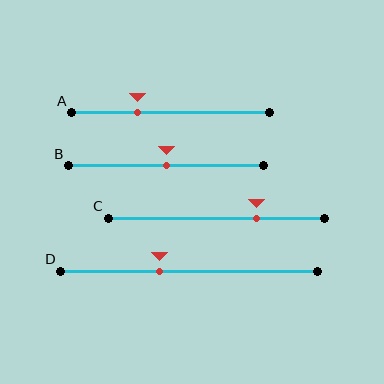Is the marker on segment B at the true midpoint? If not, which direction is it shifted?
Yes, the marker on segment B is at the true midpoint.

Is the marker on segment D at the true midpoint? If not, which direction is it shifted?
No, the marker on segment D is shifted to the left by about 11% of the segment length.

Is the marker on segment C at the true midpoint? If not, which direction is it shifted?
No, the marker on segment C is shifted to the right by about 19% of the segment length.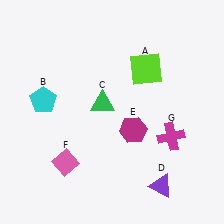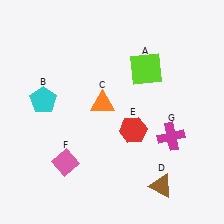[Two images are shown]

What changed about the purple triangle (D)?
In Image 1, D is purple. In Image 2, it changed to brown.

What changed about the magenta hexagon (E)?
In Image 1, E is magenta. In Image 2, it changed to red.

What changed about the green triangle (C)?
In Image 1, C is green. In Image 2, it changed to orange.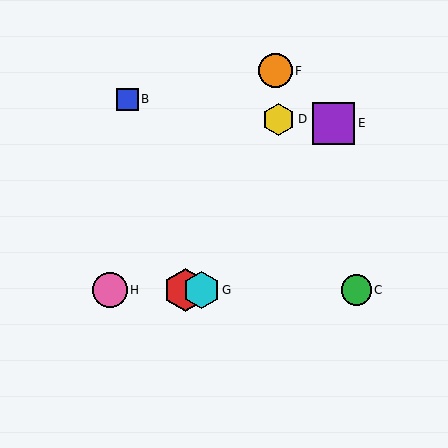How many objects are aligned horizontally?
4 objects (A, C, G, H) are aligned horizontally.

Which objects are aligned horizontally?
Objects A, C, G, H are aligned horizontally.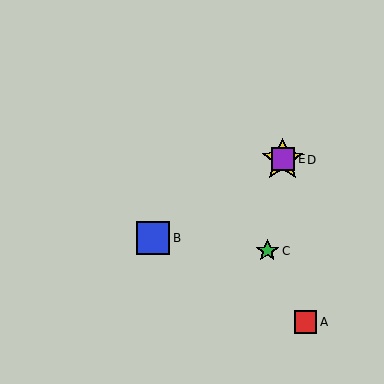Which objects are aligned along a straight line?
Objects B, D, E are aligned along a straight line.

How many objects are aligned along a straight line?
3 objects (B, D, E) are aligned along a straight line.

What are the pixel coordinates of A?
Object A is at (305, 322).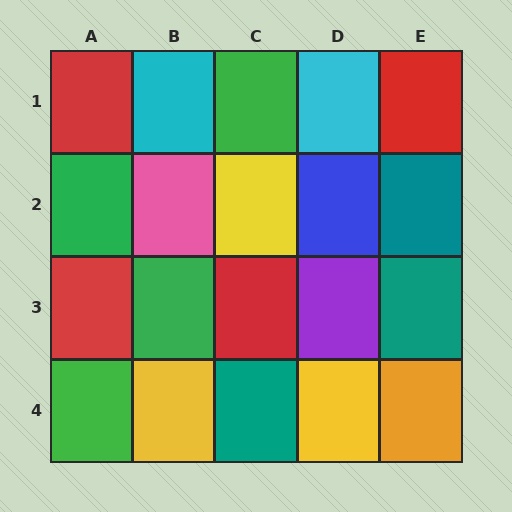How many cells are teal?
3 cells are teal.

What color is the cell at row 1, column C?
Green.